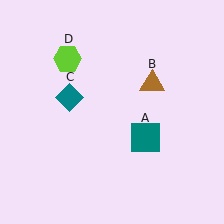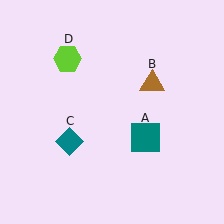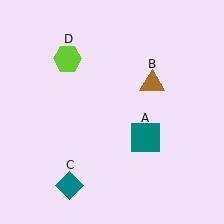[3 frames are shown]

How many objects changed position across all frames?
1 object changed position: teal diamond (object C).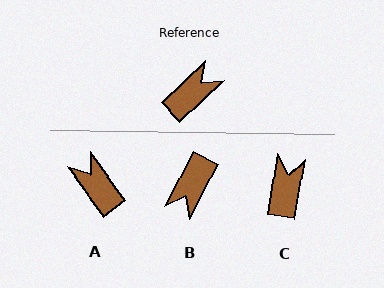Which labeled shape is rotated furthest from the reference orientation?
B, about 160 degrees away.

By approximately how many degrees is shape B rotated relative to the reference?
Approximately 160 degrees clockwise.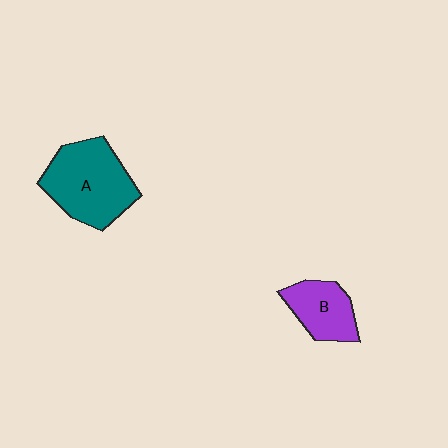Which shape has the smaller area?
Shape B (purple).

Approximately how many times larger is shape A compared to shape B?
Approximately 1.8 times.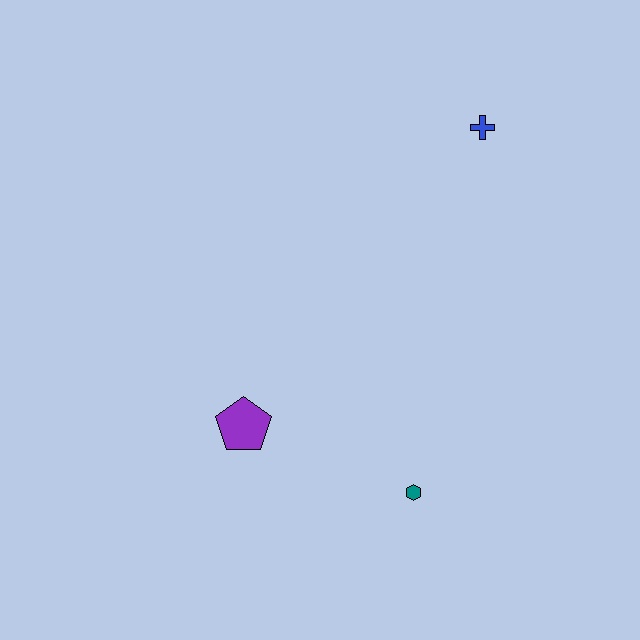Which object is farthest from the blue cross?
The purple pentagon is farthest from the blue cross.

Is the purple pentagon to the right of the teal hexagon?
No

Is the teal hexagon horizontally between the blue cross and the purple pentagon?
Yes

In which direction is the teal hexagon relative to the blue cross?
The teal hexagon is below the blue cross.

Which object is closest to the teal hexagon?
The purple pentagon is closest to the teal hexagon.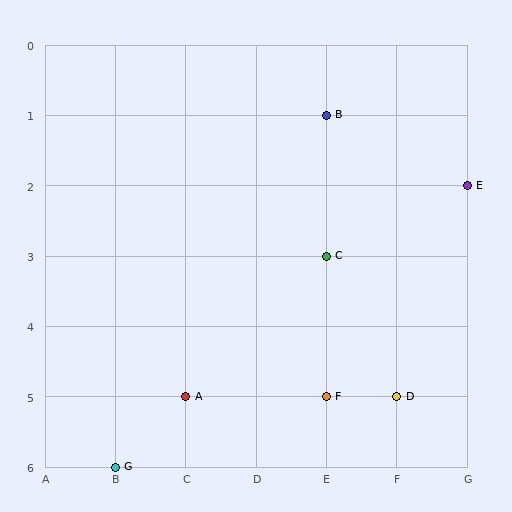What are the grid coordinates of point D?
Point D is at grid coordinates (F, 5).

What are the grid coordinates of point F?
Point F is at grid coordinates (E, 5).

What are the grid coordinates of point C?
Point C is at grid coordinates (E, 3).